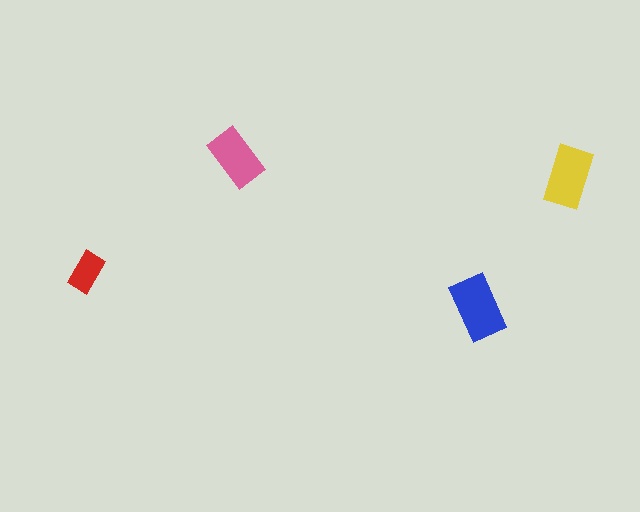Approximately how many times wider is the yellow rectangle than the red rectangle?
About 1.5 times wider.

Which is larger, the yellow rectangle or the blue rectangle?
The blue one.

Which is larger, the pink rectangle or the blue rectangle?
The blue one.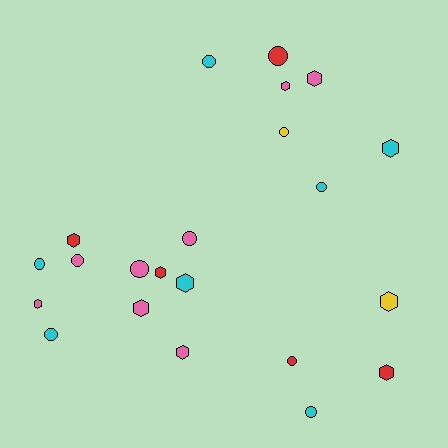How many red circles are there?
There are 2 red circles.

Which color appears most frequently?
Pink, with 8 objects.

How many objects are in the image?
There are 22 objects.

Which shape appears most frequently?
Circle, with 11 objects.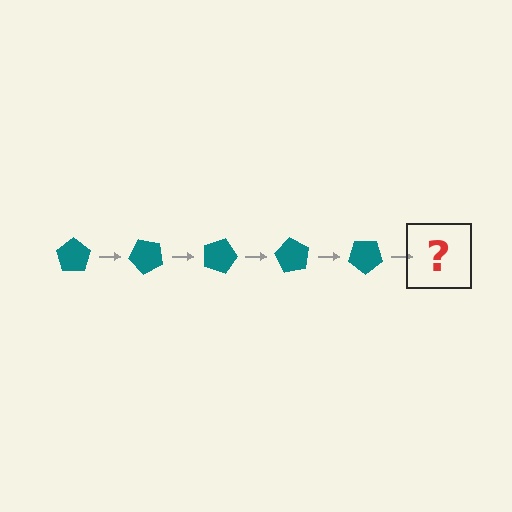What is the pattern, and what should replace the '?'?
The pattern is that the pentagon rotates 45 degrees each step. The '?' should be a teal pentagon rotated 225 degrees.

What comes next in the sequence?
The next element should be a teal pentagon rotated 225 degrees.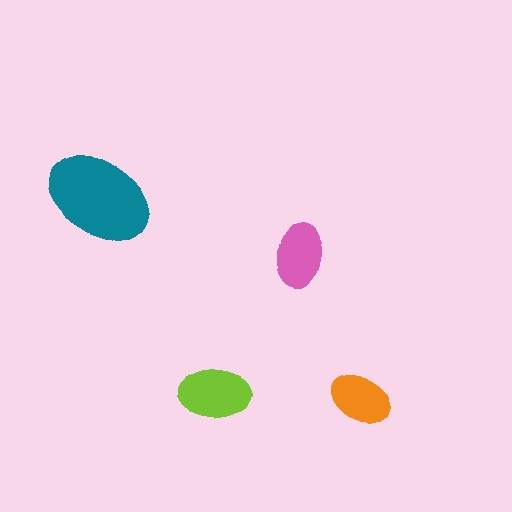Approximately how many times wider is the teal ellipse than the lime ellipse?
About 1.5 times wider.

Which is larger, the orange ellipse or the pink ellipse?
The pink one.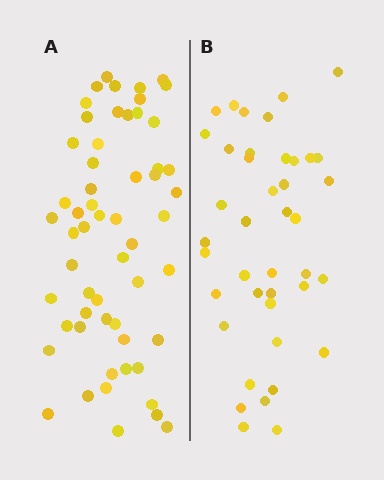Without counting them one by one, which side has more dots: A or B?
Region A (the left region) has more dots.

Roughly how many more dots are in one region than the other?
Region A has approximately 15 more dots than region B.